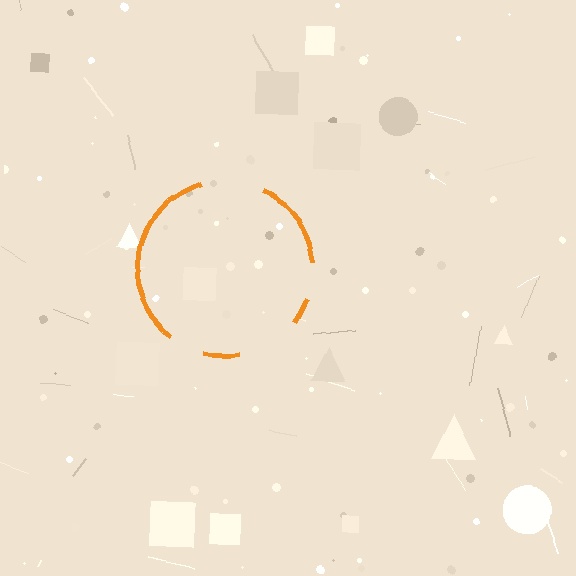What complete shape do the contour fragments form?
The contour fragments form a circle.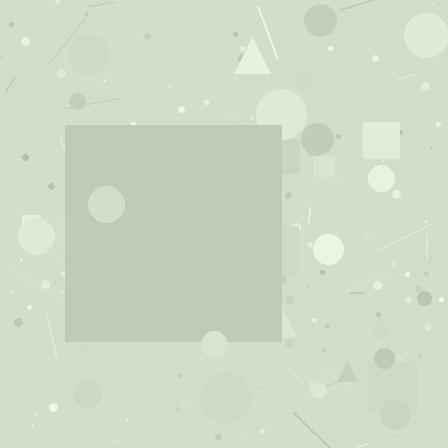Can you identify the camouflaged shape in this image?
The camouflaged shape is a square.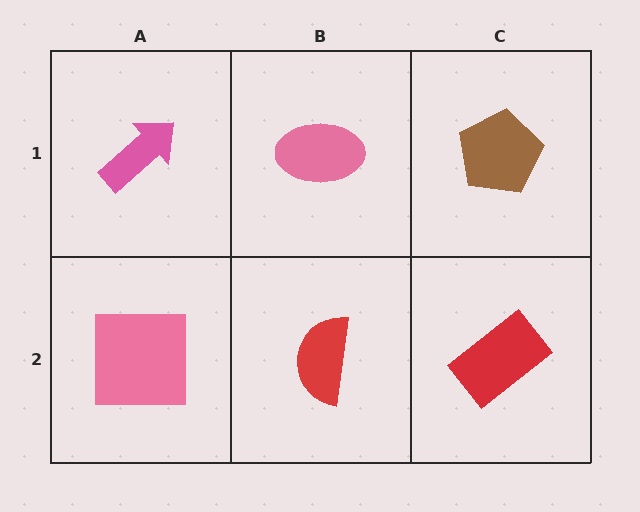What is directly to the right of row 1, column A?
A pink ellipse.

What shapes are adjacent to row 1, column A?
A pink square (row 2, column A), a pink ellipse (row 1, column B).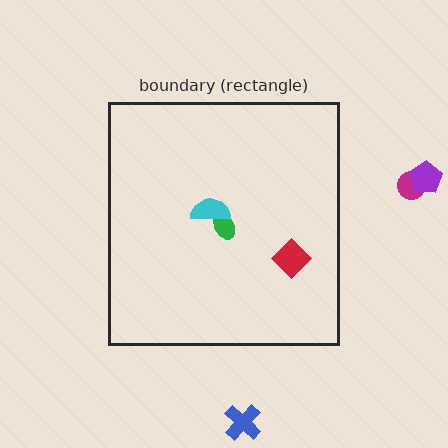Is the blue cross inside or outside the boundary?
Outside.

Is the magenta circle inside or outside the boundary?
Outside.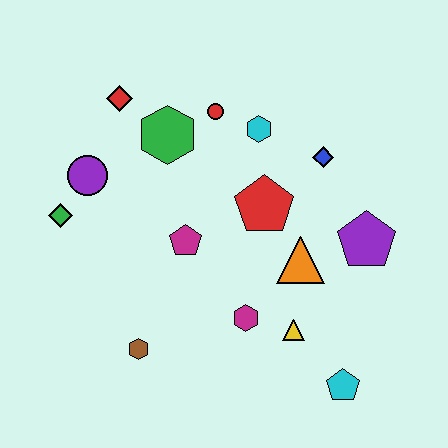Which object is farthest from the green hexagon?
The cyan pentagon is farthest from the green hexagon.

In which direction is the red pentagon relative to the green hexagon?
The red pentagon is to the right of the green hexagon.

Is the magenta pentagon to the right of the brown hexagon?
Yes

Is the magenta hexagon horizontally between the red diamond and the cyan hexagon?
Yes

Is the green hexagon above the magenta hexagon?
Yes